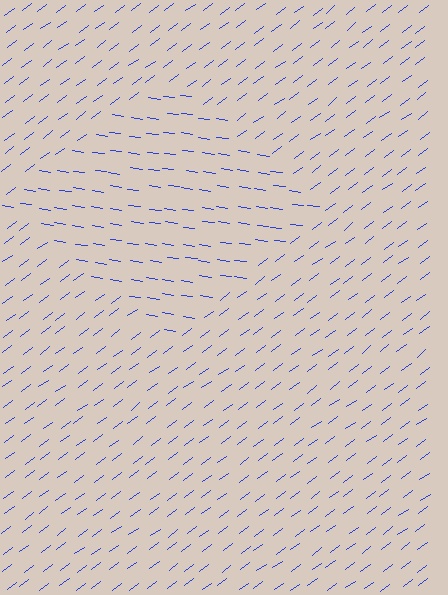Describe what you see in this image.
The image is filled with small blue line segments. A diamond region in the image has lines oriented differently from the surrounding lines, creating a visible texture boundary.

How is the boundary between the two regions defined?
The boundary is defined purely by a change in line orientation (approximately 45 degrees difference). All lines are the same color and thickness.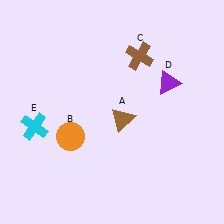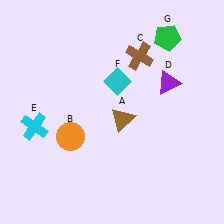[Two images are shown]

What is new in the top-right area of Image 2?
A cyan diamond (F) was added in the top-right area of Image 2.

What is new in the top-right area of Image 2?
A green pentagon (G) was added in the top-right area of Image 2.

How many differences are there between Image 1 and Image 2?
There are 2 differences between the two images.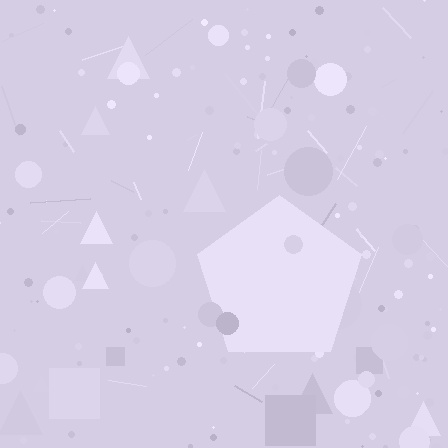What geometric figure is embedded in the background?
A pentagon is embedded in the background.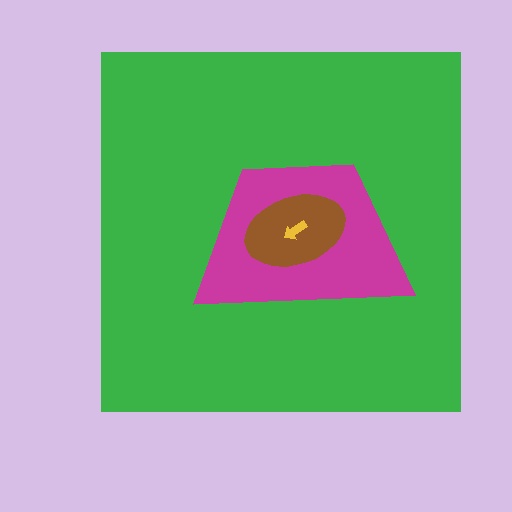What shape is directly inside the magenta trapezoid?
The brown ellipse.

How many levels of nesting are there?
4.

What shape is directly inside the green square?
The magenta trapezoid.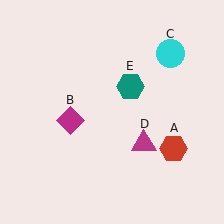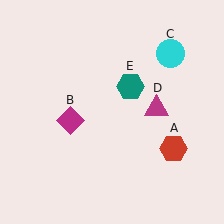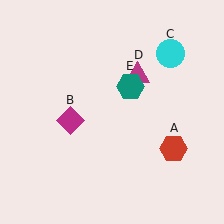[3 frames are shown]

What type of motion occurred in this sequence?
The magenta triangle (object D) rotated counterclockwise around the center of the scene.